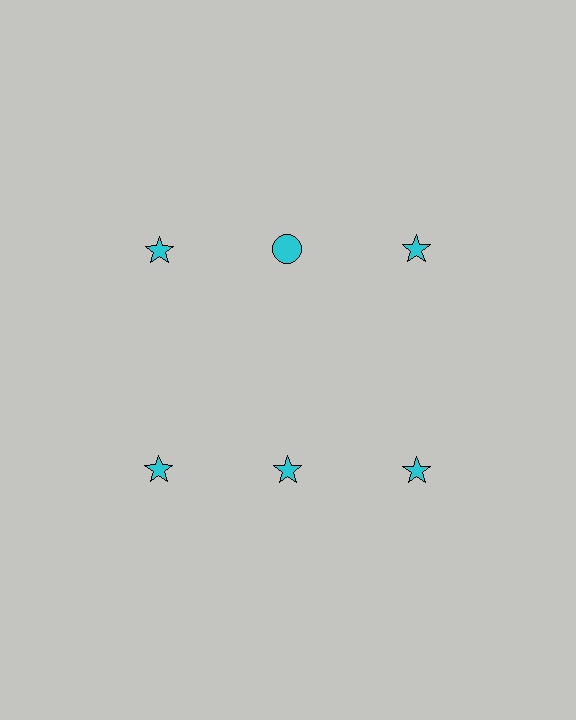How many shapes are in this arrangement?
There are 6 shapes arranged in a grid pattern.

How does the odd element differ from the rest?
It has a different shape: circle instead of star.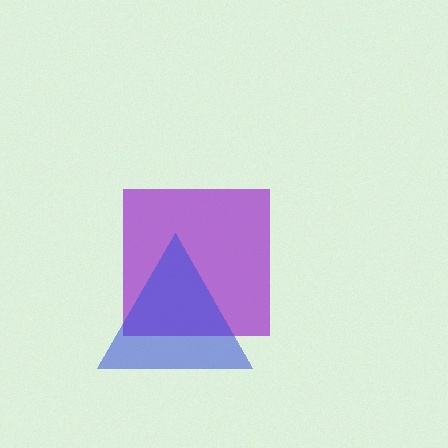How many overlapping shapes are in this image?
There are 2 overlapping shapes in the image.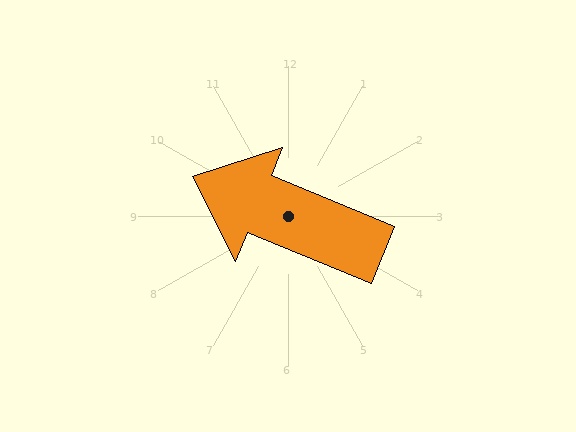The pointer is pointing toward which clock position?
Roughly 10 o'clock.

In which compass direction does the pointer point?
West.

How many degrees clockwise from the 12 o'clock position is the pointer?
Approximately 292 degrees.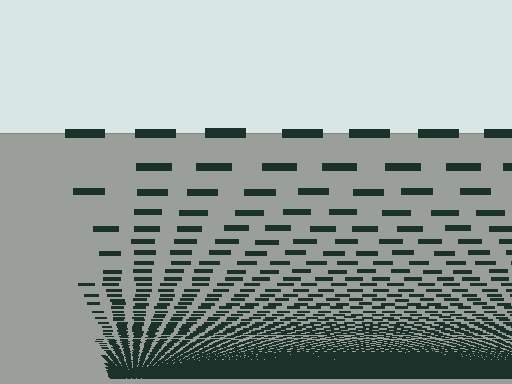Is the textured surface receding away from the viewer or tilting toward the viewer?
The surface appears to tilt toward the viewer. Texture elements get larger and sparser toward the top.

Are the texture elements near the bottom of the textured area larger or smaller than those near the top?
Smaller. The gradient is inverted — elements near the bottom are smaller and denser.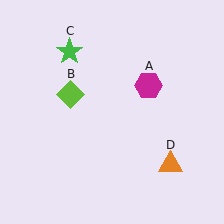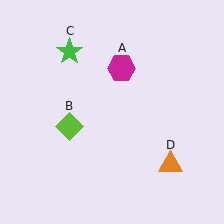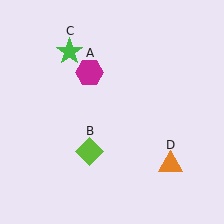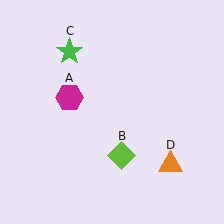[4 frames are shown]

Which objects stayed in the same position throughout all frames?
Green star (object C) and orange triangle (object D) remained stationary.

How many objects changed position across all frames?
2 objects changed position: magenta hexagon (object A), lime diamond (object B).